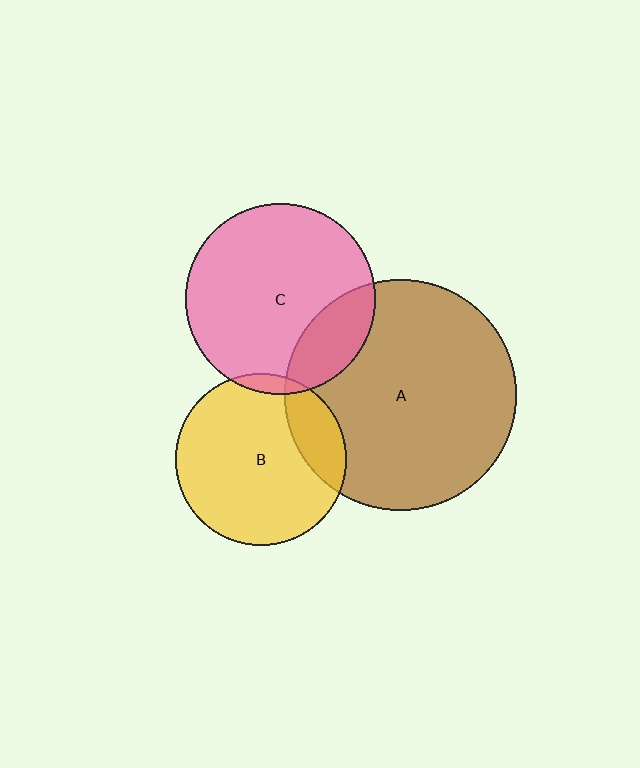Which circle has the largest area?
Circle A (brown).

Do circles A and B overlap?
Yes.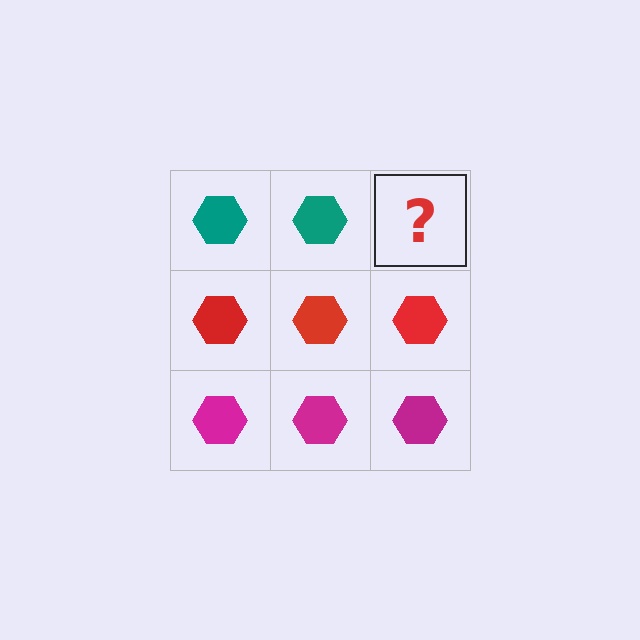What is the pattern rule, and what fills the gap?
The rule is that each row has a consistent color. The gap should be filled with a teal hexagon.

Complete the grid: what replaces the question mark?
The question mark should be replaced with a teal hexagon.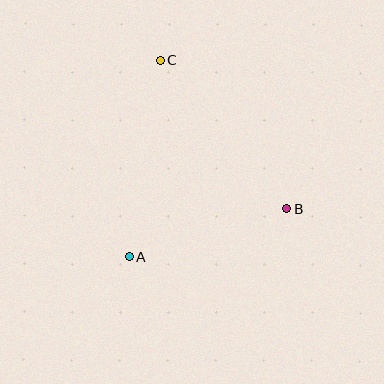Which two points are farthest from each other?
Points A and C are farthest from each other.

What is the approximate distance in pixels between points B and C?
The distance between B and C is approximately 195 pixels.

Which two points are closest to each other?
Points A and B are closest to each other.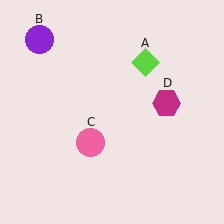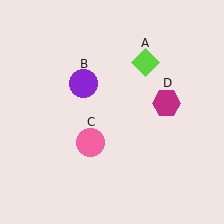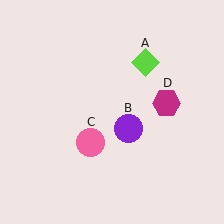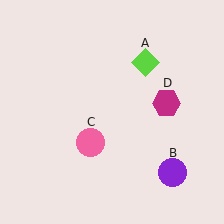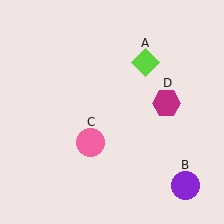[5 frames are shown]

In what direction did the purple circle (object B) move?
The purple circle (object B) moved down and to the right.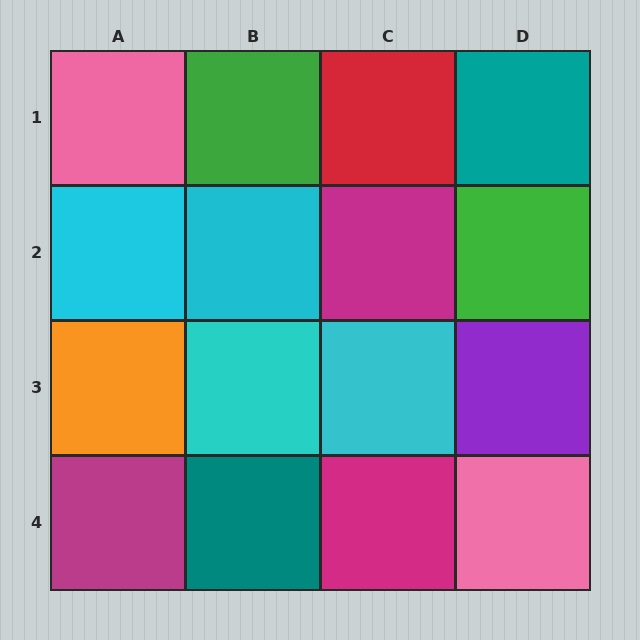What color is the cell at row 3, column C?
Cyan.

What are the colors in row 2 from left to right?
Cyan, cyan, magenta, green.